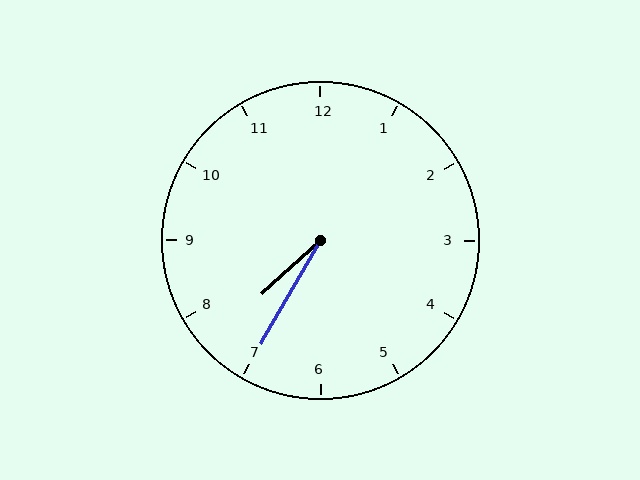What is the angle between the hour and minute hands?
Approximately 18 degrees.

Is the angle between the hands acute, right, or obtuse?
It is acute.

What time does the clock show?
7:35.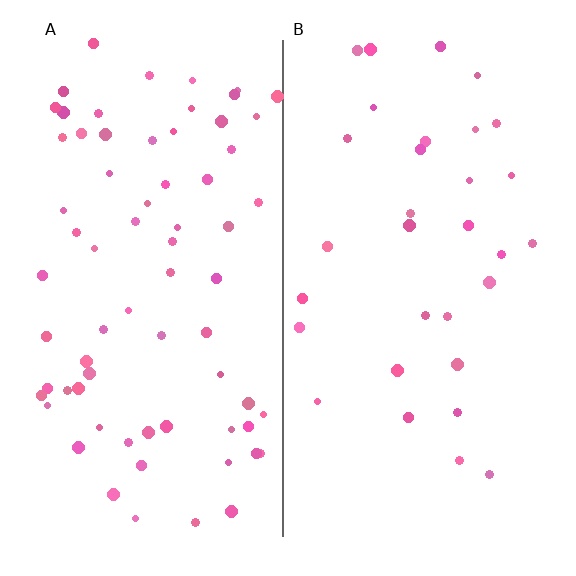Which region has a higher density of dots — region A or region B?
A (the left).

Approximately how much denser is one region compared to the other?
Approximately 2.2× — region A over region B.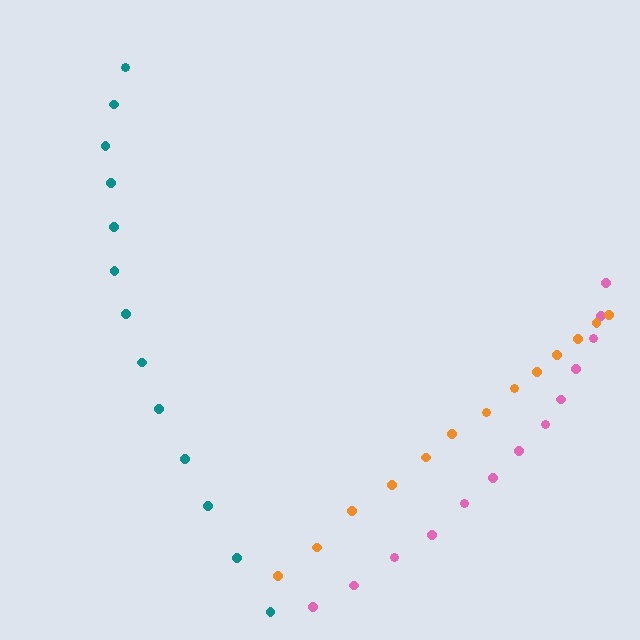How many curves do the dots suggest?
There are 3 distinct paths.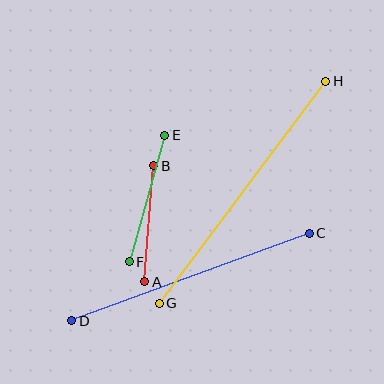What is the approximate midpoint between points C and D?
The midpoint is at approximately (191, 277) pixels.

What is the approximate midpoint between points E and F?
The midpoint is at approximately (147, 198) pixels.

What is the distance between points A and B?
The distance is approximately 116 pixels.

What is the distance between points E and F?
The distance is approximately 131 pixels.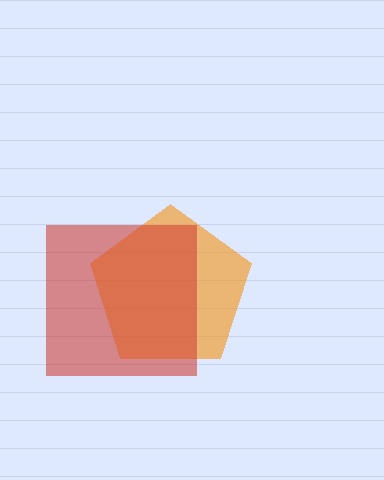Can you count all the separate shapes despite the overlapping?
Yes, there are 2 separate shapes.